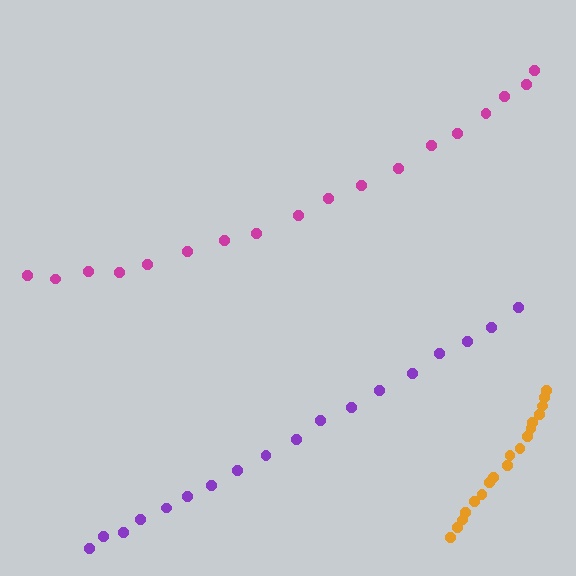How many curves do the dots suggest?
There are 3 distinct paths.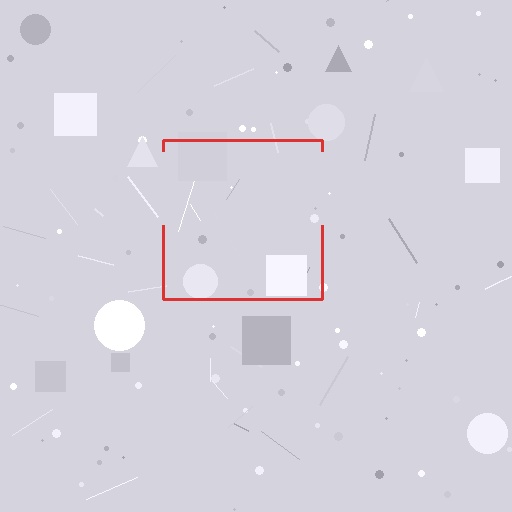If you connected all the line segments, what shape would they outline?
They would outline a square.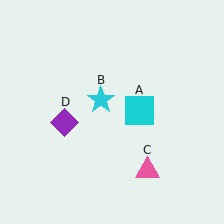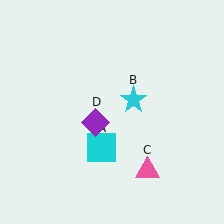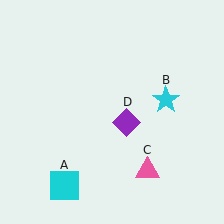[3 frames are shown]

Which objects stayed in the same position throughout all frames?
Pink triangle (object C) remained stationary.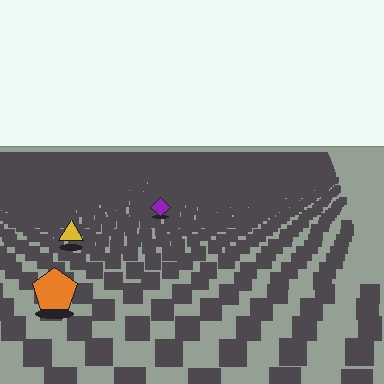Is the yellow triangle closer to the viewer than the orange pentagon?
No. The orange pentagon is closer — you can tell from the texture gradient: the ground texture is coarser near it.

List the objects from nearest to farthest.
From nearest to farthest: the orange pentagon, the yellow triangle, the purple diamond.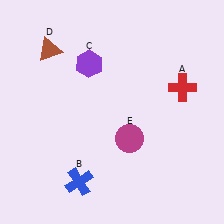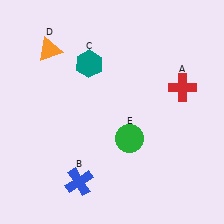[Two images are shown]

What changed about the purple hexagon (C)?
In Image 1, C is purple. In Image 2, it changed to teal.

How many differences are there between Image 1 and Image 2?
There are 3 differences between the two images.